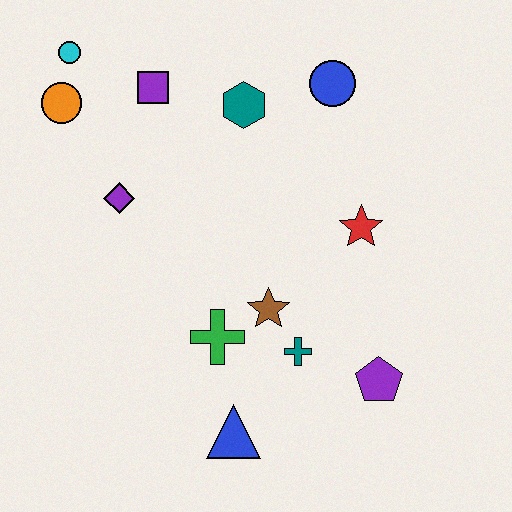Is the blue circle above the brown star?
Yes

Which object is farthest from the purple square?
The purple pentagon is farthest from the purple square.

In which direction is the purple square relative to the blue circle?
The purple square is to the left of the blue circle.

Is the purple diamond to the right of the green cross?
No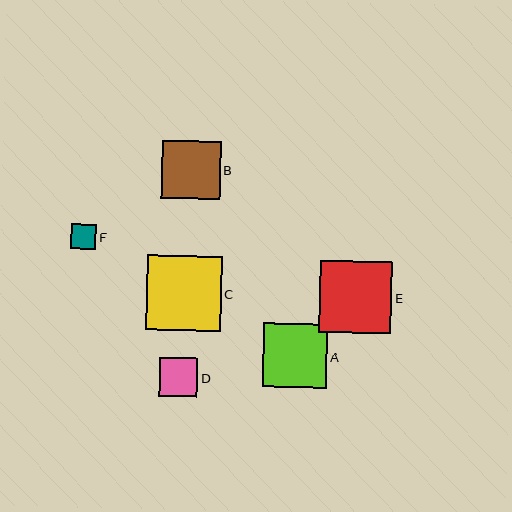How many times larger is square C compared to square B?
Square C is approximately 1.3 times the size of square B.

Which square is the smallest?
Square F is the smallest with a size of approximately 25 pixels.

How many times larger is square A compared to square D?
Square A is approximately 1.7 times the size of square D.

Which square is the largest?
Square C is the largest with a size of approximately 75 pixels.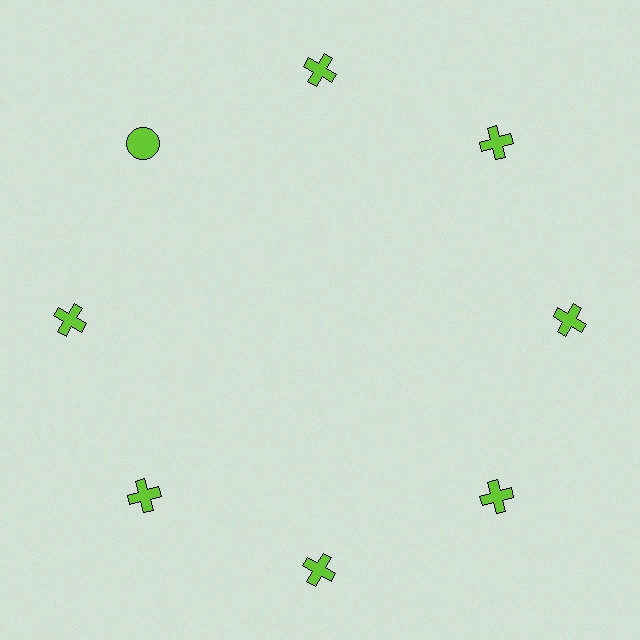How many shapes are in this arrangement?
There are 8 shapes arranged in a ring pattern.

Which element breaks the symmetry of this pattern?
The lime circle at roughly the 10 o'clock position breaks the symmetry. All other shapes are lime crosses.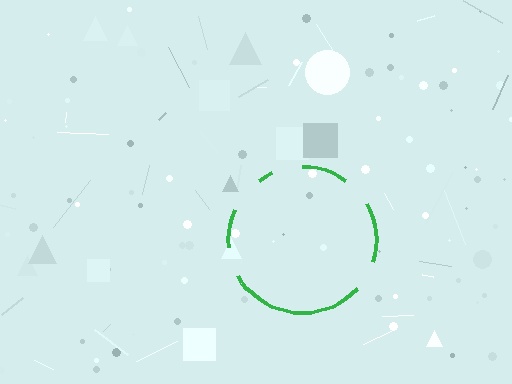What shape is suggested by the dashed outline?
The dashed outline suggests a circle.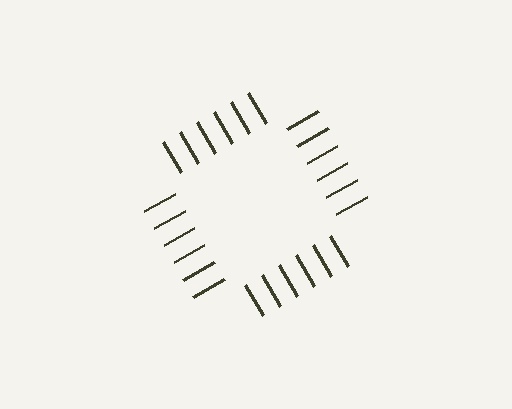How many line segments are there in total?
24 — 6 along each of the 4 edges.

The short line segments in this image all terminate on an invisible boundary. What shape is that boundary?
An illusory square — the line segments terminate on its edges but no continuous stroke is drawn.